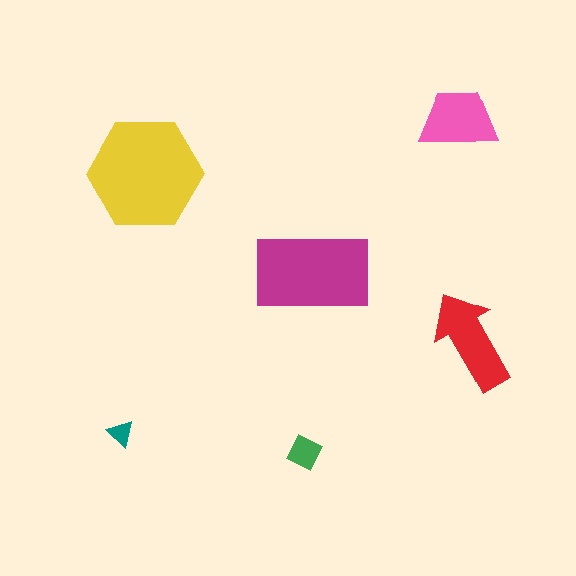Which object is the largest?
The yellow hexagon.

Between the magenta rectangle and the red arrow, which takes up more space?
The magenta rectangle.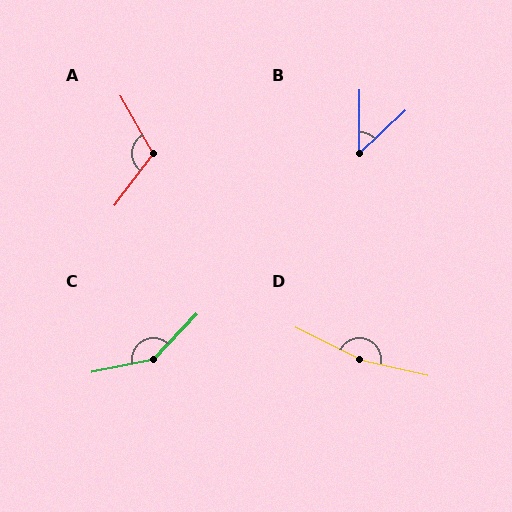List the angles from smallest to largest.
B (47°), A (113°), C (145°), D (166°).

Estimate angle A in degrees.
Approximately 113 degrees.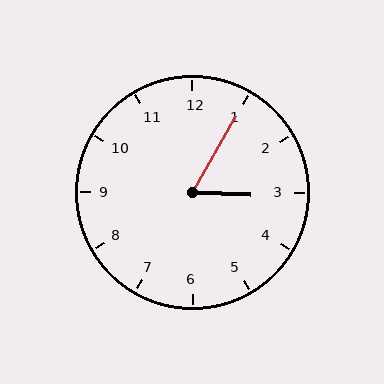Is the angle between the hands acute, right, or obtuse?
It is acute.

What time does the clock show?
3:05.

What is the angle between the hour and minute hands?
Approximately 62 degrees.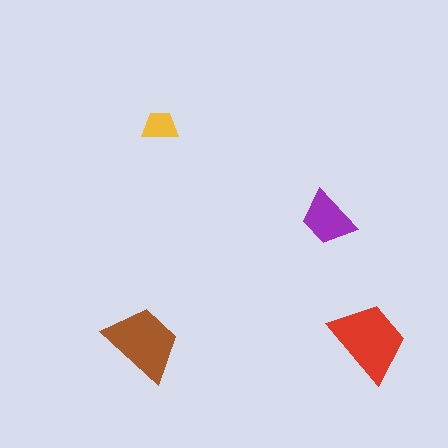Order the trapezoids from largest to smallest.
the red one, the brown one, the purple one, the yellow one.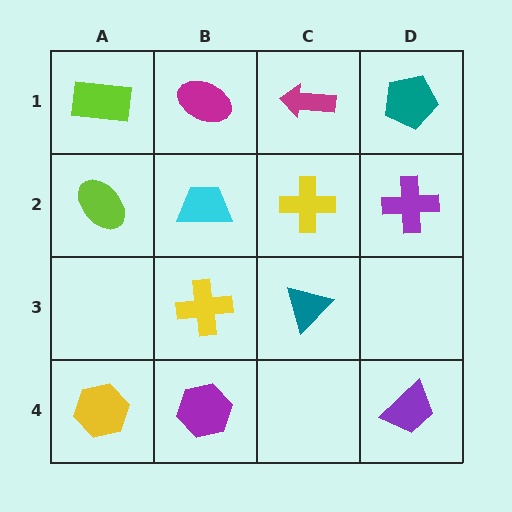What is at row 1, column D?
A teal pentagon.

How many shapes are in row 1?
4 shapes.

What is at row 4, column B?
A purple hexagon.